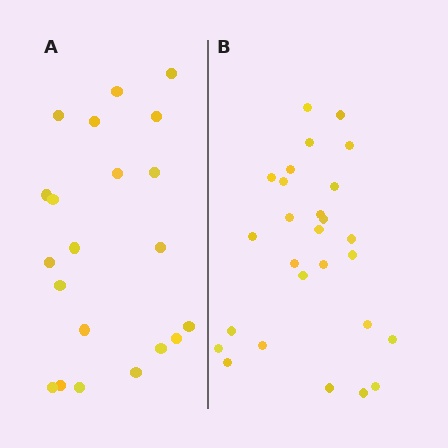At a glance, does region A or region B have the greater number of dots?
Region B (the right region) has more dots.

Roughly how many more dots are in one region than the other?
Region B has about 6 more dots than region A.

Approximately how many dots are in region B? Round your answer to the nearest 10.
About 30 dots. (The exact count is 27, which rounds to 30.)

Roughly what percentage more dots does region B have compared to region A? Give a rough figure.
About 30% more.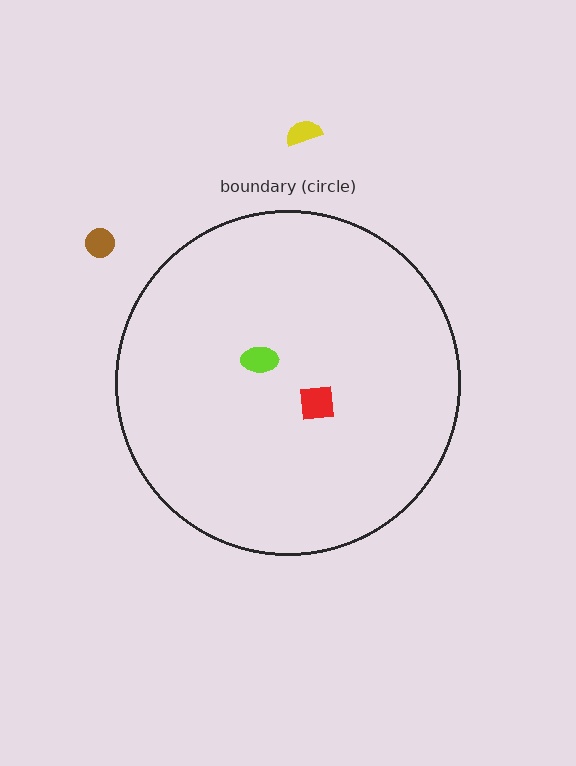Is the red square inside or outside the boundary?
Inside.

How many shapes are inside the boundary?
2 inside, 2 outside.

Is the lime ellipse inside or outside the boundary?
Inside.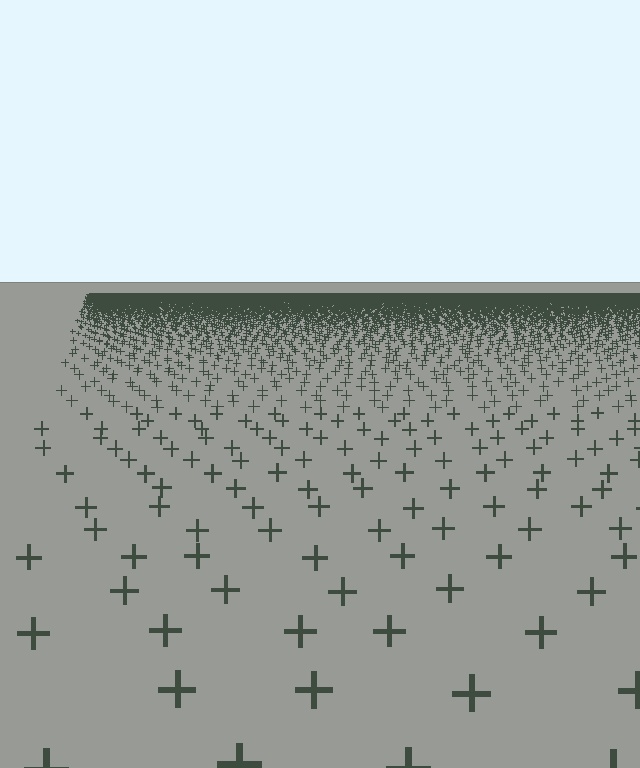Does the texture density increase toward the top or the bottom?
Density increases toward the top.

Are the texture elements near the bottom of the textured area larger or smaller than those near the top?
Larger. Near the bottom, elements are closer to the viewer and appear at a bigger on-screen size.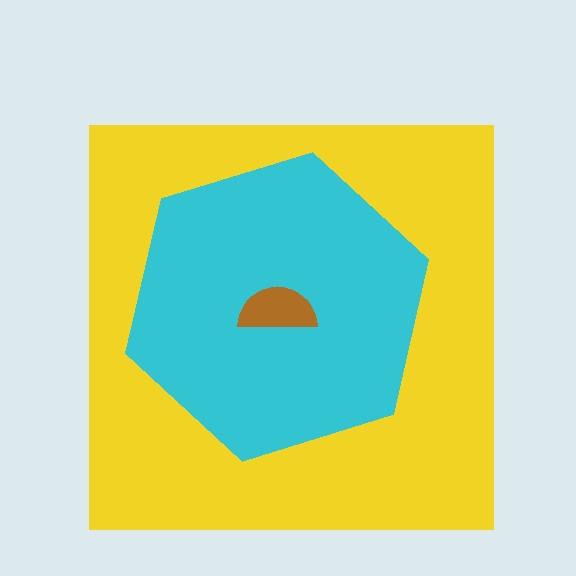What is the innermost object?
The brown semicircle.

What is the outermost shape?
The yellow square.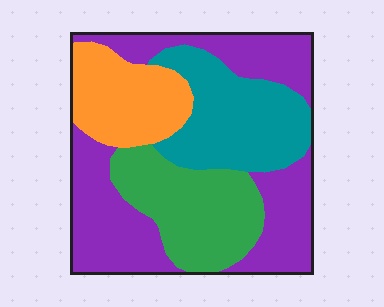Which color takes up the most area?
Purple, at roughly 40%.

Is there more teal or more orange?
Teal.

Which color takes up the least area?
Orange, at roughly 15%.